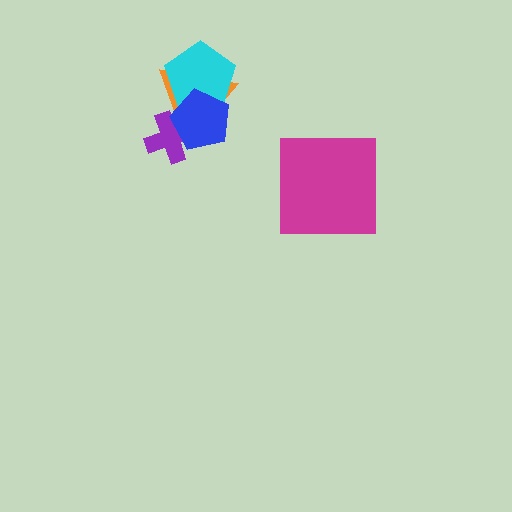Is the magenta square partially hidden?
No, no other shape covers it.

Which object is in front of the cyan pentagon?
The blue pentagon is in front of the cyan pentagon.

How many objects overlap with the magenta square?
0 objects overlap with the magenta square.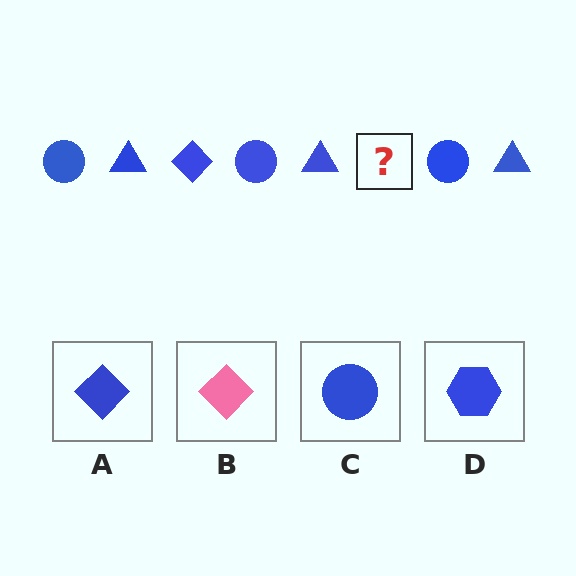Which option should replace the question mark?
Option A.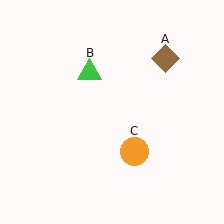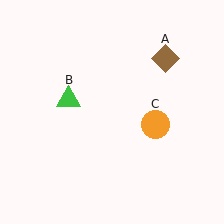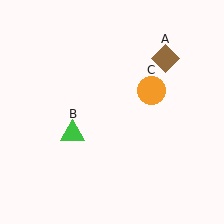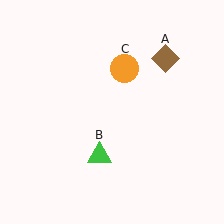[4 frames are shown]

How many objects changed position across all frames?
2 objects changed position: green triangle (object B), orange circle (object C).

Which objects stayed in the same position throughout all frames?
Brown diamond (object A) remained stationary.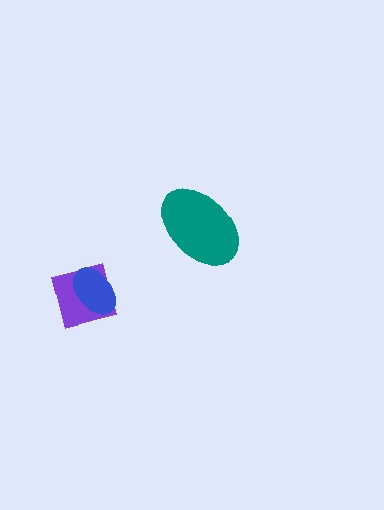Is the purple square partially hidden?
Yes, it is partially covered by another shape.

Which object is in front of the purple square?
The blue ellipse is in front of the purple square.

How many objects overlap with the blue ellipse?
1 object overlaps with the blue ellipse.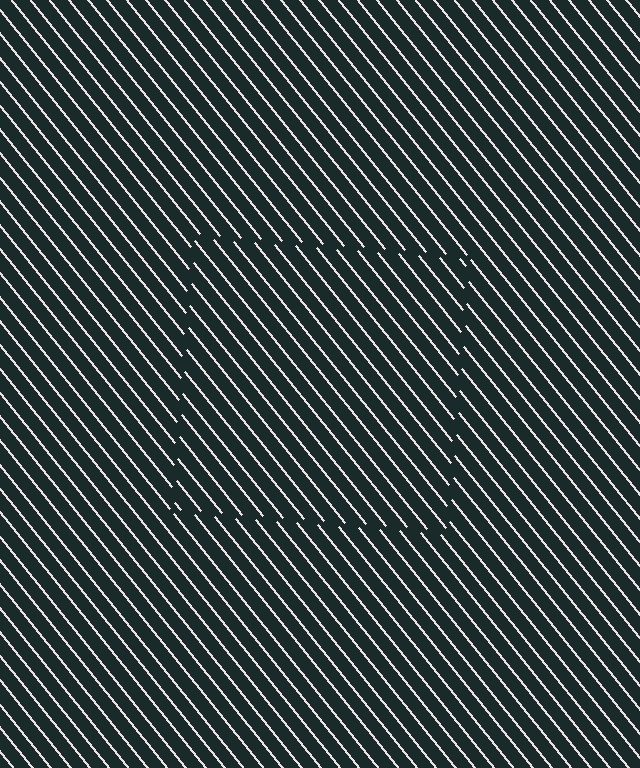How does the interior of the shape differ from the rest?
The interior of the shape contains the same grating, shifted by half a period — the contour is defined by the phase discontinuity where line-ends from the inner and outer gratings abut.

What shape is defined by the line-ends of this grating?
An illusory square. The interior of the shape contains the same grating, shifted by half a period — the contour is defined by the phase discontinuity where line-ends from the inner and outer gratings abut.